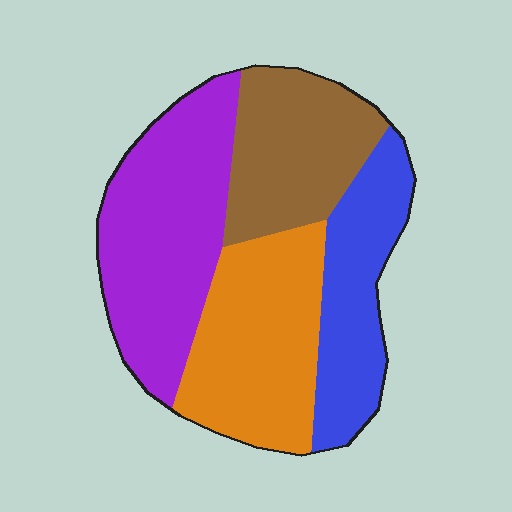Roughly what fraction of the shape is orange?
Orange covers 27% of the shape.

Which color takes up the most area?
Purple, at roughly 30%.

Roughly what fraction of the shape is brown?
Brown takes up about one fifth (1/5) of the shape.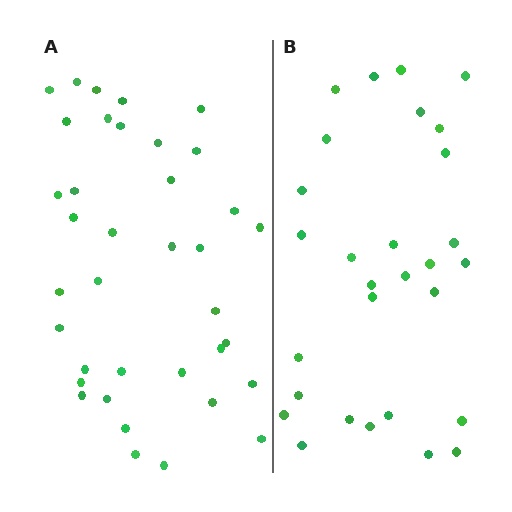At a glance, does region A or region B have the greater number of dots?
Region A (the left region) has more dots.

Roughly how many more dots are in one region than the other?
Region A has roughly 8 or so more dots than region B.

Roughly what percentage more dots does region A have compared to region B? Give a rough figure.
About 30% more.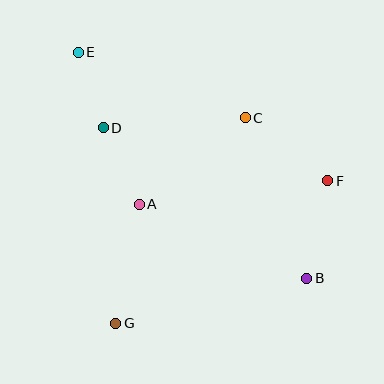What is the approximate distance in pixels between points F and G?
The distance between F and G is approximately 255 pixels.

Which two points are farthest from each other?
Points B and E are farthest from each other.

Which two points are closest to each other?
Points D and E are closest to each other.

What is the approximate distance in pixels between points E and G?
The distance between E and G is approximately 273 pixels.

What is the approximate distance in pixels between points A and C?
The distance between A and C is approximately 137 pixels.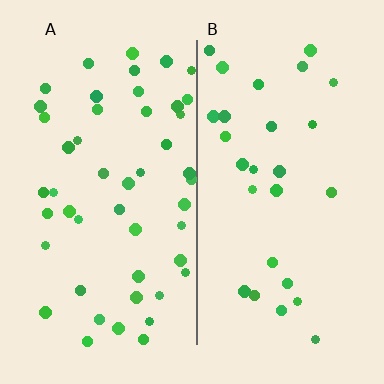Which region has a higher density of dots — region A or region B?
A (the left).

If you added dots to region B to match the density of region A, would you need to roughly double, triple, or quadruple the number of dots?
Approximately double.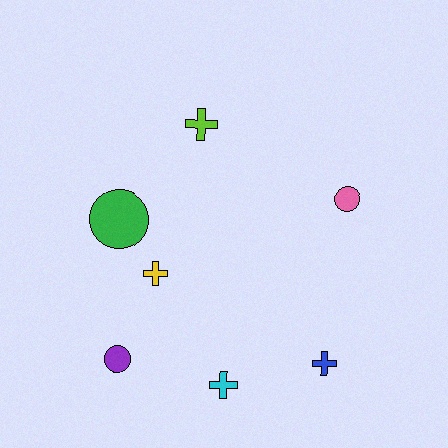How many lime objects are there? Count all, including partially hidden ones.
There is 1 lime object.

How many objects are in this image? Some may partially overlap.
There are 7 objects.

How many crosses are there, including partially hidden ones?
There are 4 crosses.